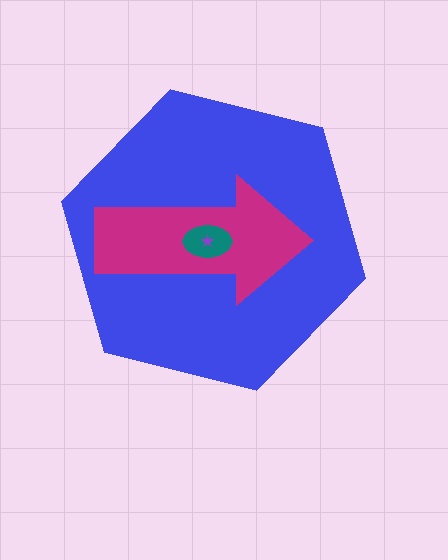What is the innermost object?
The purple star.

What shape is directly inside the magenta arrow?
The teal ellipse.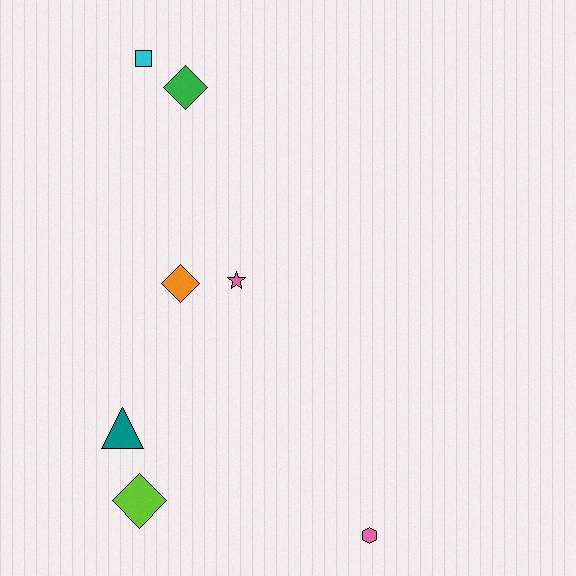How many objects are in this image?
There are 7 objects.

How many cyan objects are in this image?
There is 1 cyan object.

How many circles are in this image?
There are no circles.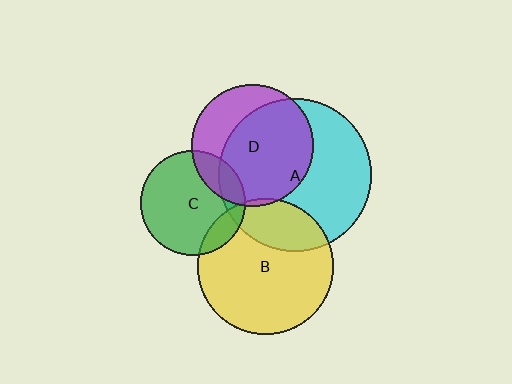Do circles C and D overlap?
Yes.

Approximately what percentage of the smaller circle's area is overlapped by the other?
Approximately 20%.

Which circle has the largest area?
Circle A (cyan).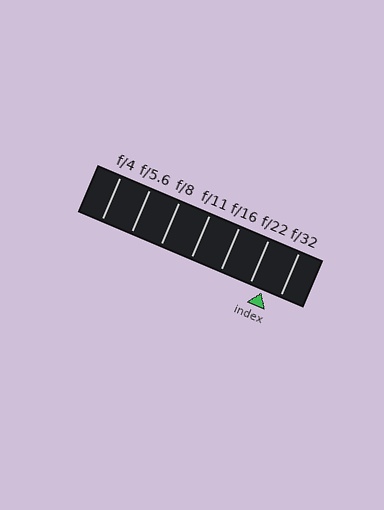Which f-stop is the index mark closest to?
The index mark is closest to f/22.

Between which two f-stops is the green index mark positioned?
The index mark is between f/22 and f/32.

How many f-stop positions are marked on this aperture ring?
There are 7 f-stop positions marked.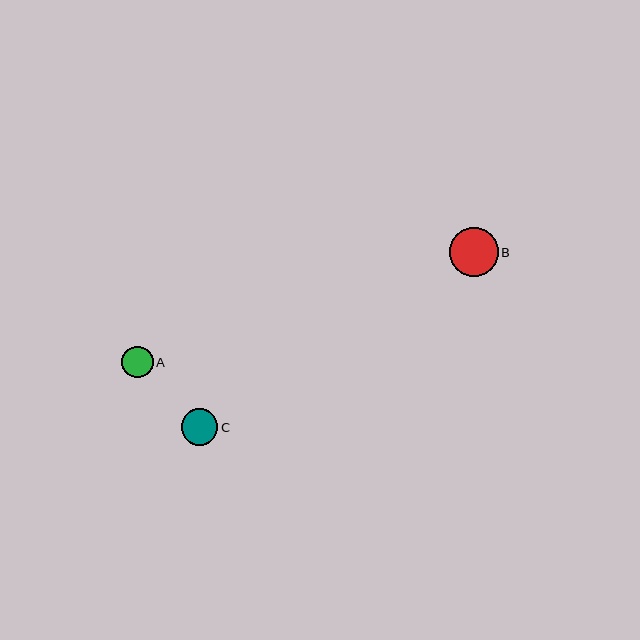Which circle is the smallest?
Circle A is the smallest with a size of approximately 32 pixels.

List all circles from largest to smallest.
From largest to smallest: B, C, A.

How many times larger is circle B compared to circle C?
Circle B is approximately 1.3 times the size of circle C.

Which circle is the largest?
Circle B is the largest with a size of approximately 49 pixels.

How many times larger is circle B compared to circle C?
Circle B is approximately 1.3 times the size of circle C.